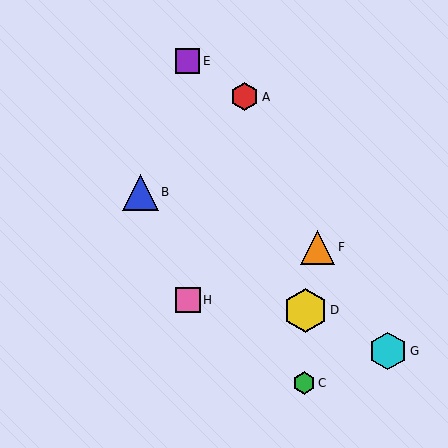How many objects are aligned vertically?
2 objects (E, H) are aligned vertically.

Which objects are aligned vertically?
Objects E, H are aligned vertically.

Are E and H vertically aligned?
Yes, both are at x≈188.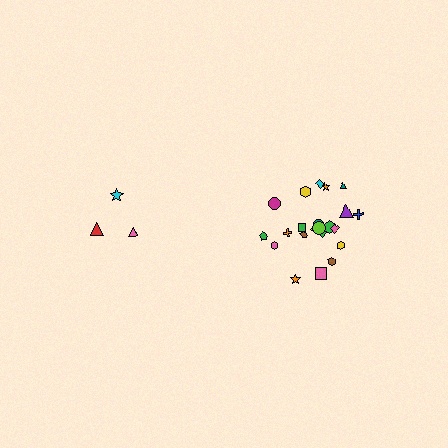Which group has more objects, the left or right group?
The right group.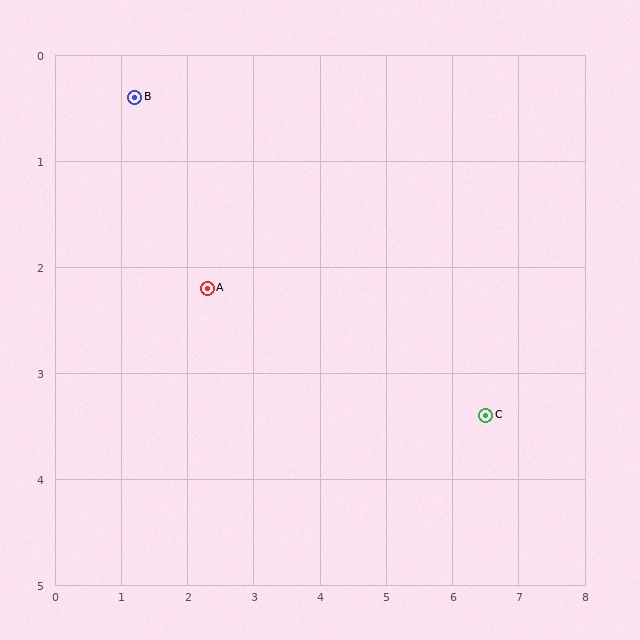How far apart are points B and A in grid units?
Points B and A are about 2.1 grid units apart.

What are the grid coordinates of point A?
Point A is at approximately (2.3, 2.2).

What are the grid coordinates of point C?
Point C is at approximately (6.5, 3.4).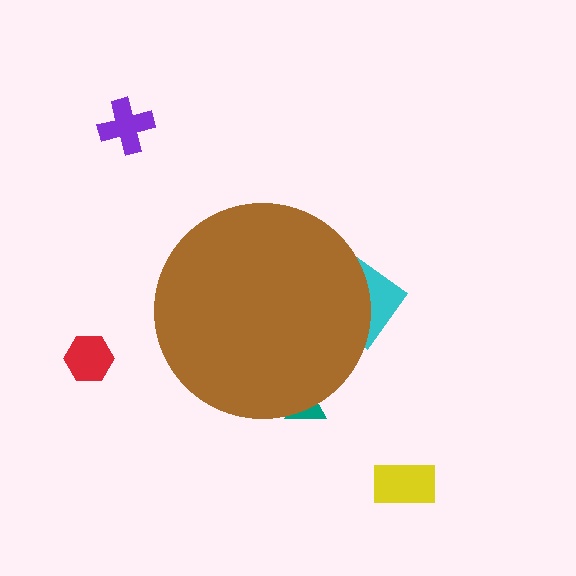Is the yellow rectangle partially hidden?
No, the yellow rectangle is fully visible.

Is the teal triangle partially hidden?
Yes, the teal triangle is partially hidden behind the brown circle.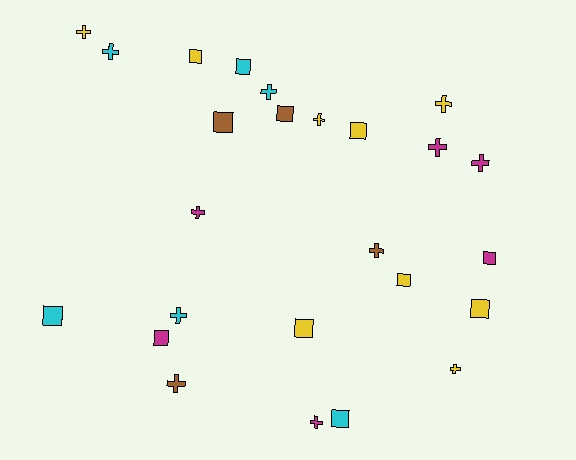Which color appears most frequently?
Yellow, with 9 objects.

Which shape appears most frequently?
Cross, with 13 objects.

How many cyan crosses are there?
There are 3 cyan crosses.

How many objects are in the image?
There are 25 objects.